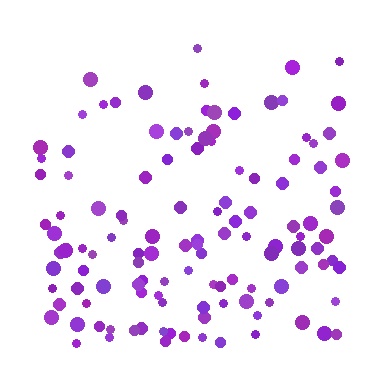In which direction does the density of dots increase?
From top to bottom, with the bottom side densest.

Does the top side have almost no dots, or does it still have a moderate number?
Still a moderate number, just noticeably fewer than the bottom.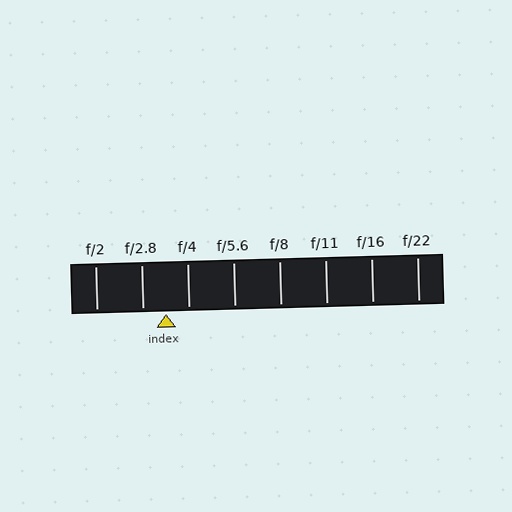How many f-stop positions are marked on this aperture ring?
There are 8 f-stop positions marked.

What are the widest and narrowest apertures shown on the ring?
The widest aperture shown is f/2 and the narrowest is f/22.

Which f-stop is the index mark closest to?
The index mark is closest to f/4.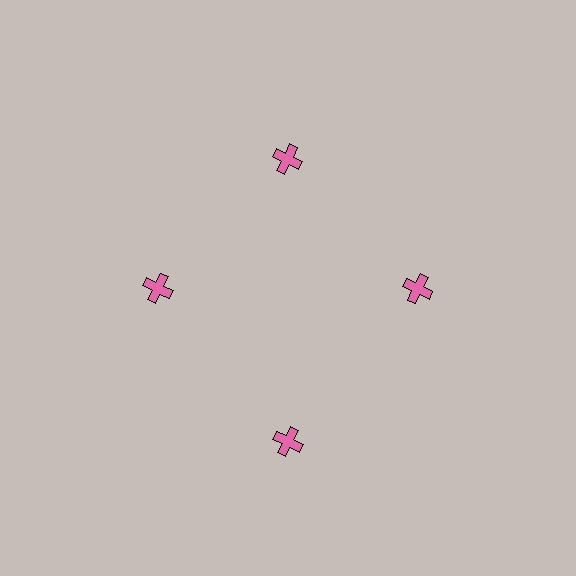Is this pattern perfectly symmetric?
No. The 4 pink crosses are arranged in a ring, but one element near the 6 o'clock position is pushed outward from the center, breaking the 4-fold rotational symmetry.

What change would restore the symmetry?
The symmetry would be restored by moving it inward, back onto the ring so that all 4 crosses sit at equal angles and equal distance from the center.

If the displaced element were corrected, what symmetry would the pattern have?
It would have 4-fold rotational symmetry — the pattern would map onto itself every 90 degrees.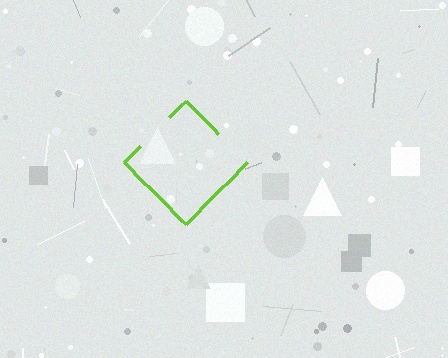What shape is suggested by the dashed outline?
The dashed outline suggests a diamond.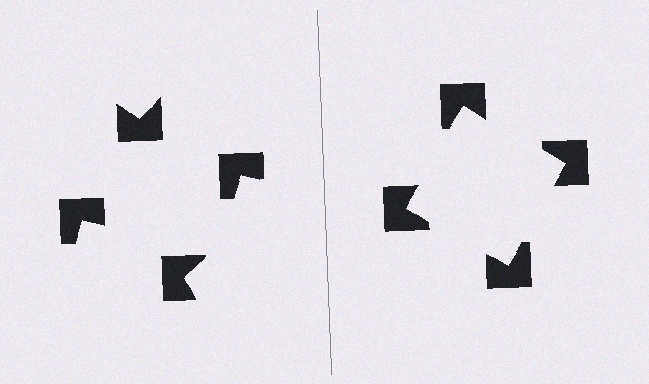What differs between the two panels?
The notched squares are positioned identically on both sides; only the wedge orientations differ. On the right they align to a square; on the left they are misaligned.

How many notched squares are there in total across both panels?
8 — 4 on each side.